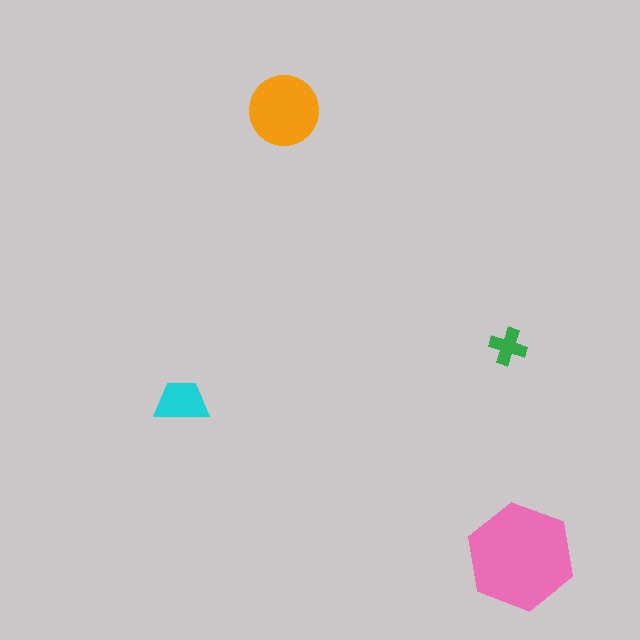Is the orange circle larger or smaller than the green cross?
Larger.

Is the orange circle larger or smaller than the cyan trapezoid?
Larger.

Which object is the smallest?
The green cross.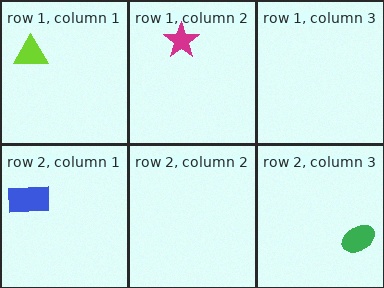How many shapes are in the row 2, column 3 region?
1.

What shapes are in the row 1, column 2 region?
The magenta star.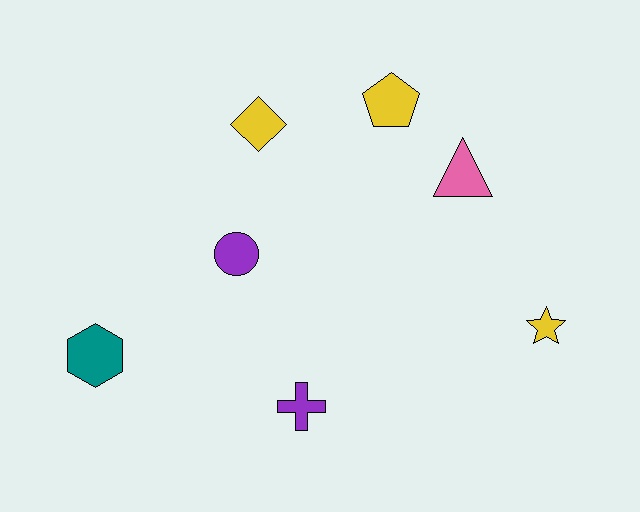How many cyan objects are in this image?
There are no cyan objects.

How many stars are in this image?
There is 1 star.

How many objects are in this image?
There are 7 objects.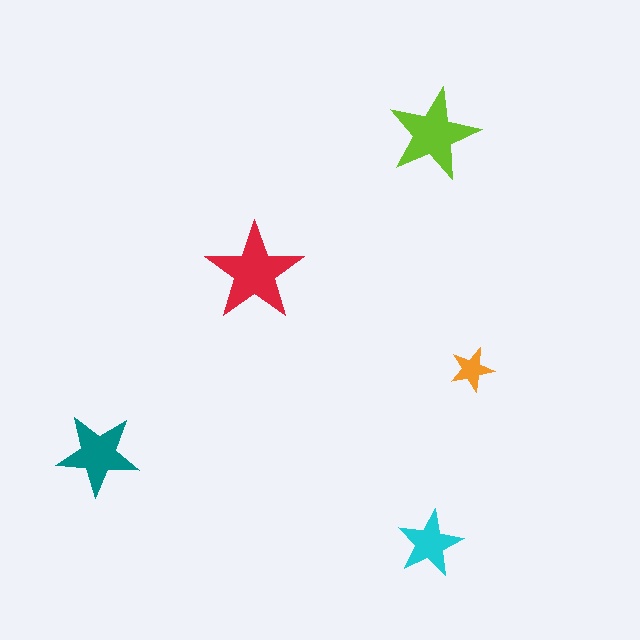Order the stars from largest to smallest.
the red one, the lime one, the teal one, the cyan one, the orange one.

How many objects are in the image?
There are 5 objects in the image.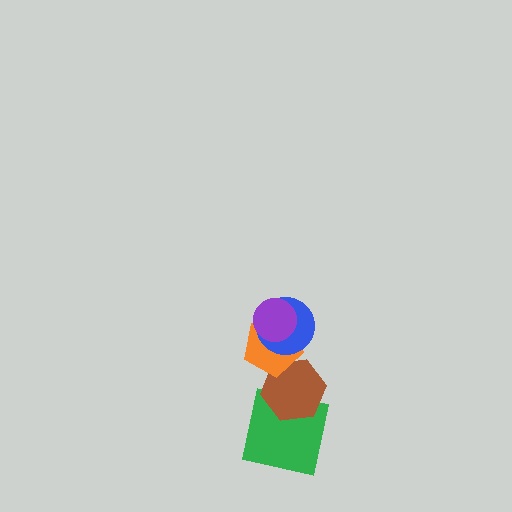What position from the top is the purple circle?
The purple circle is 1st from the top.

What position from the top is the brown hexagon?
The brown hexagon is 4th from the top.